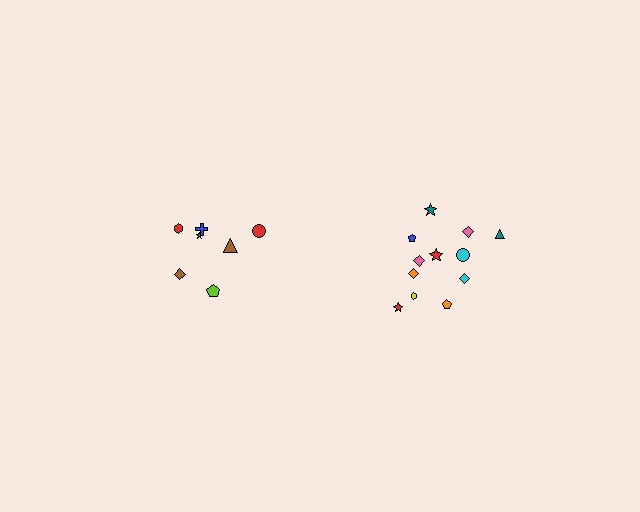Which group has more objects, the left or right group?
The right group.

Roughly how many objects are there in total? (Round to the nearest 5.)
Roughly 20 objects in total.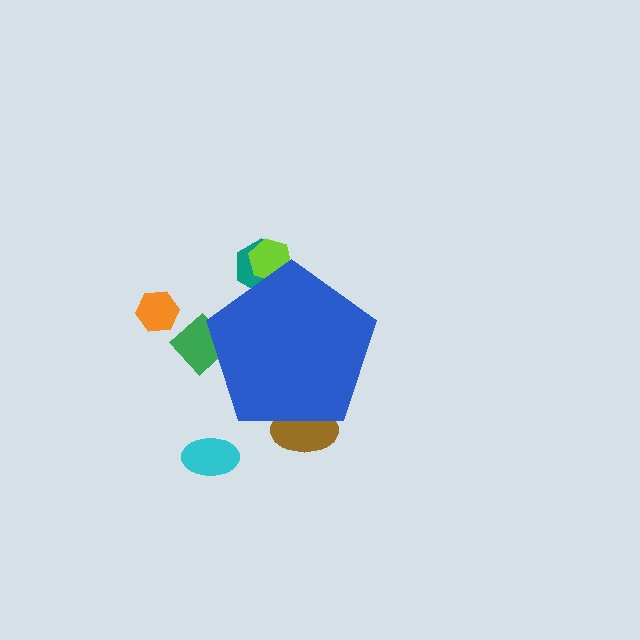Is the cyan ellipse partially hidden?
No, the cyan ellipse is fully visible.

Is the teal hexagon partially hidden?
Yes, the teal hexagon is partially hidden behind the blue pentagon.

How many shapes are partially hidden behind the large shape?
4 shapes are partially hidden.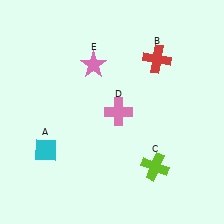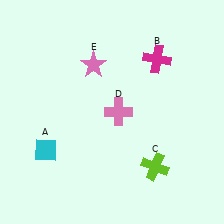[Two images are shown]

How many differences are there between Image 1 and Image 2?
There is 1 difference between the two images.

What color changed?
The cross (B) changed from red in Image 1 to magenta in Image 2.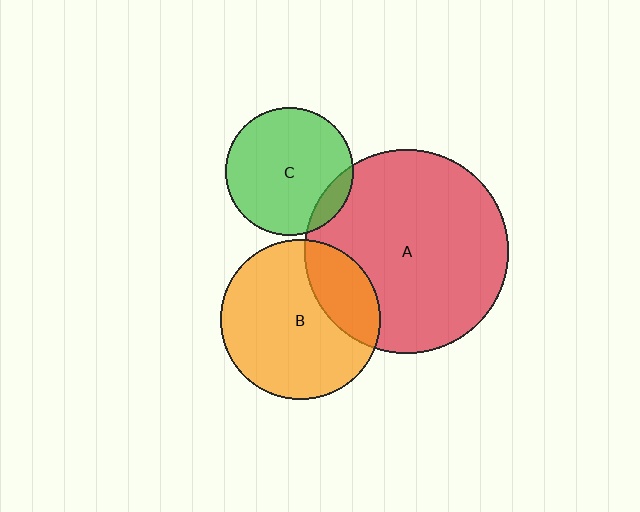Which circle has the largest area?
Circle A (red).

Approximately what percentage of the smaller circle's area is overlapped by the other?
Approximately 25%.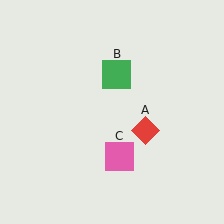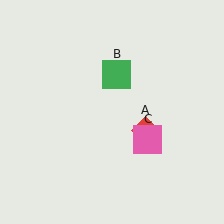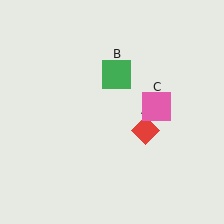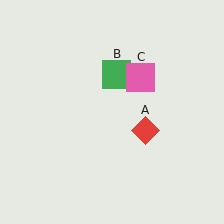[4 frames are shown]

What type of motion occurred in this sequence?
The pink square (object C) rotated counterclockwise around the center of the scene.